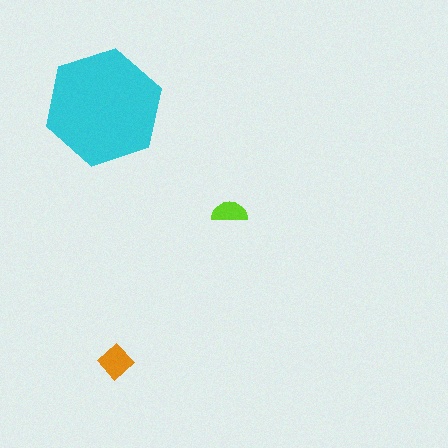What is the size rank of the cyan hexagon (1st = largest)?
1st.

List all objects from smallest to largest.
The lime semicircle, the orange diamond, the cyan hexagon.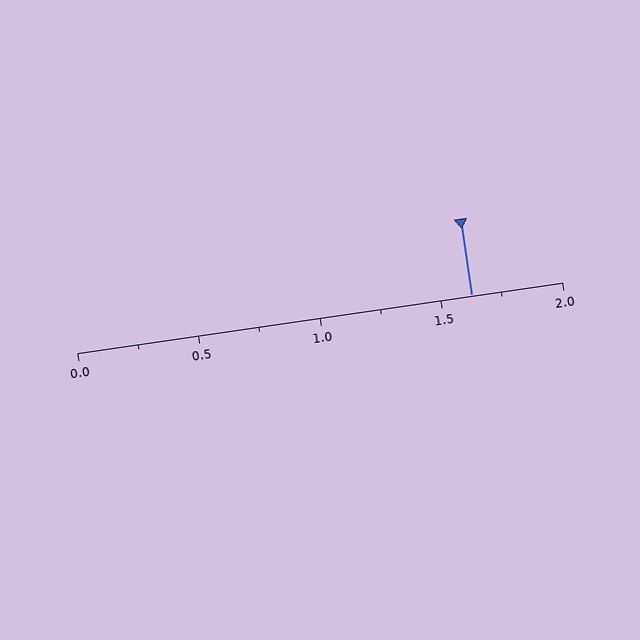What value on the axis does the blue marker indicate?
The marker indicates approximately 1.62.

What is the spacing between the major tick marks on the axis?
The major ticks are spaced 0.5 apart.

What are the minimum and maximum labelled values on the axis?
The axis runs from 0.0 to 2.0.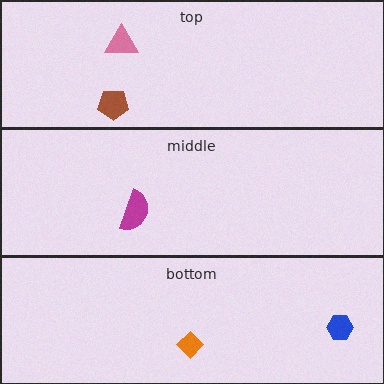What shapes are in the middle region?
The magenta semicircle.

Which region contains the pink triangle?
The top region.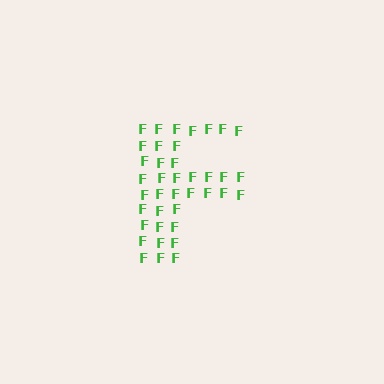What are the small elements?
The small elements are letter F's.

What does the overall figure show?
The overall figure shows the letter F.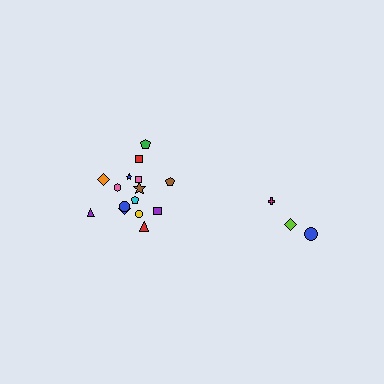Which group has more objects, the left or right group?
The left group.